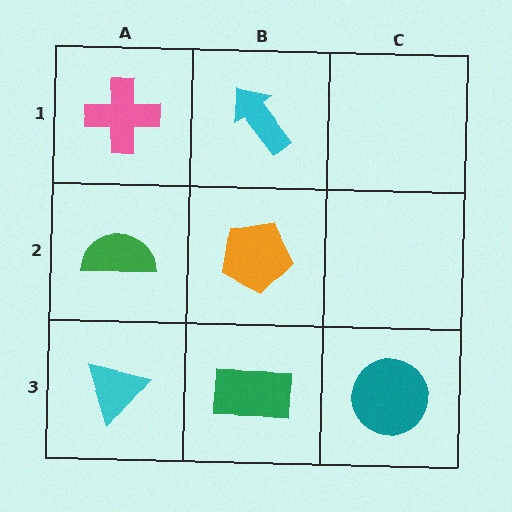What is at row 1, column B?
A cyan arrow.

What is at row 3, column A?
A cyan triangle.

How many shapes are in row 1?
2 shapes.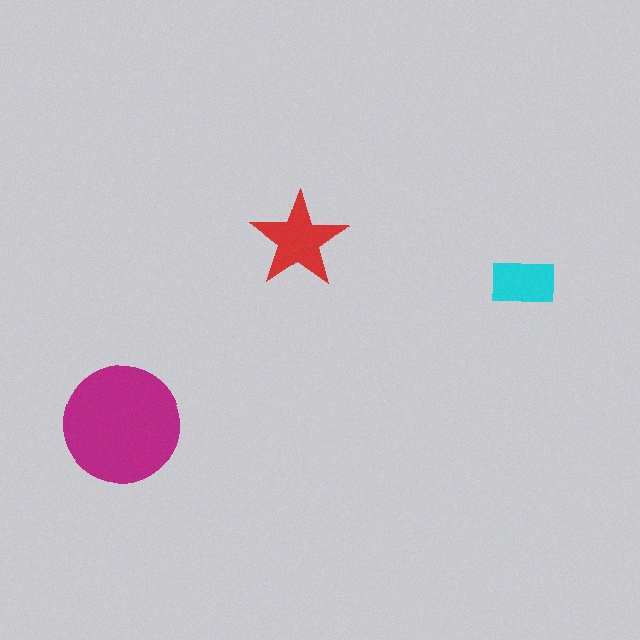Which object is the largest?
The magenta circle.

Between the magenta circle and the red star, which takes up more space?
The magenta circle.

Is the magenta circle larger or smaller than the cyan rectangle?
Larger.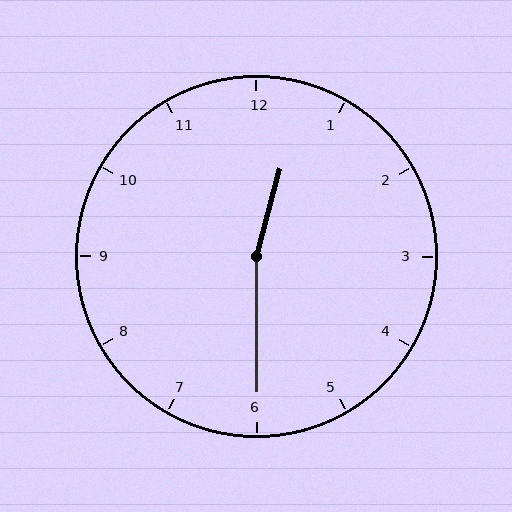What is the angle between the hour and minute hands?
Approximately 165 degrees.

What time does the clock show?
12:30.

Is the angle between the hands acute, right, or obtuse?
It is obtuse.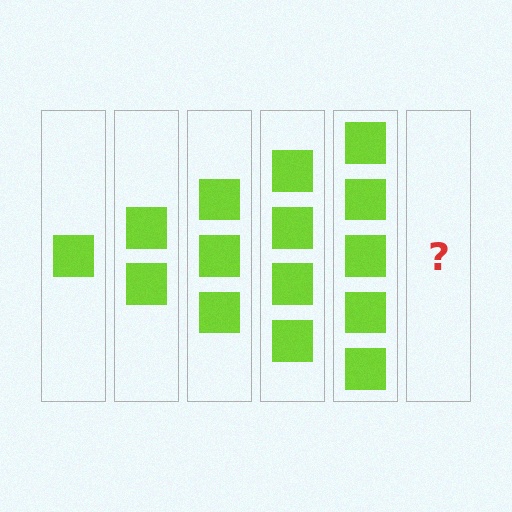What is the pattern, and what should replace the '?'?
The pattern is that each step adds one more square. The '?' should be 6 squares.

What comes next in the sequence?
The next element should be 6 squares.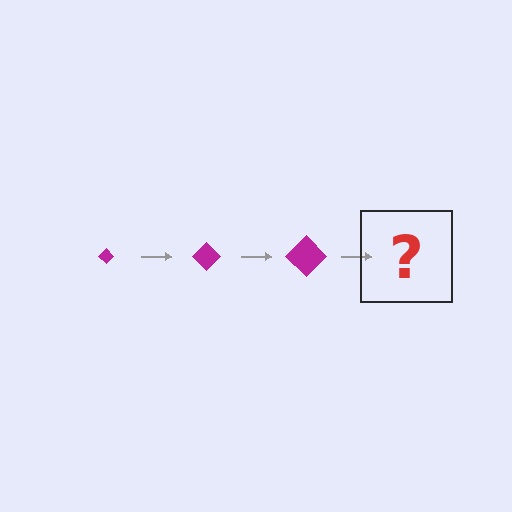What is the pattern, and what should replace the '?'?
The pattern is that the diamond gets progressively larger each step. The '?' should be a magenta diamond, larger than the previous one.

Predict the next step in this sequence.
The next step is a magenta diamond, larger than the previous one.